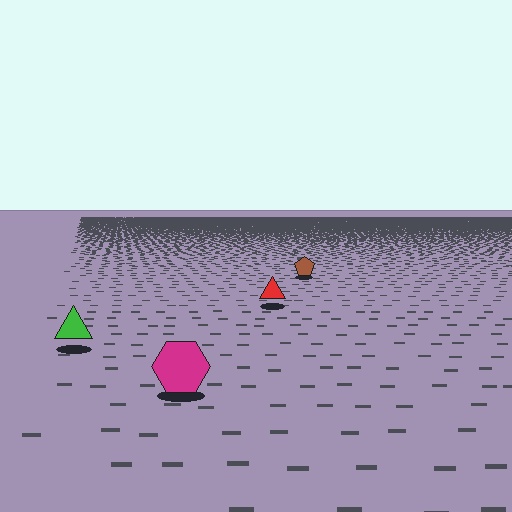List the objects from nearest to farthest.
From nearest to farthest: the magenta hexagon, the green triangle, the red triangle, the brown pentagon.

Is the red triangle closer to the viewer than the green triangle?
No. The green triangle is closer — you can tell from the texture gradient: the ground texture is coarser near it.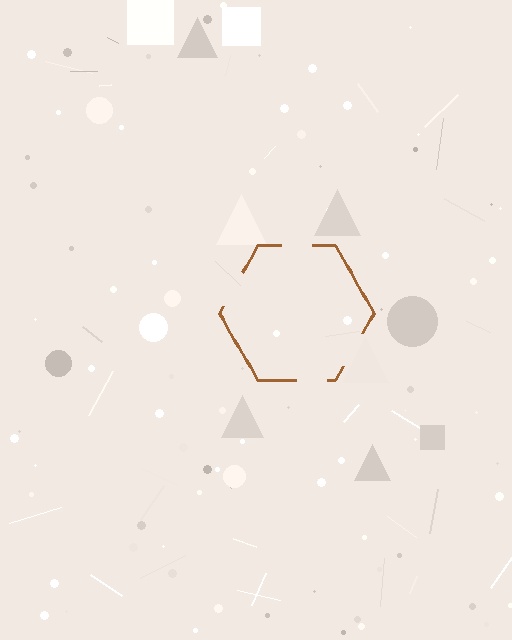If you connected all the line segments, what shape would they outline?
They would outline a hexagon.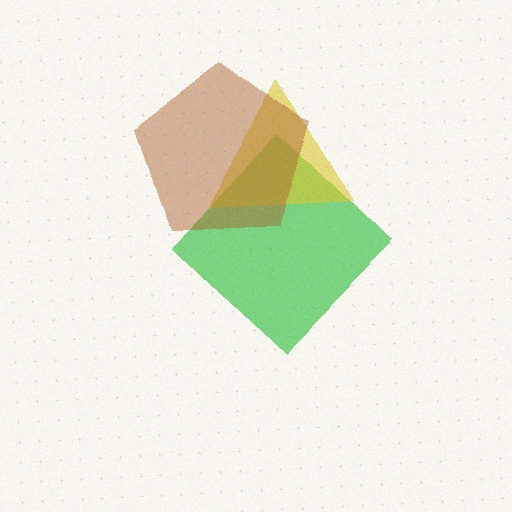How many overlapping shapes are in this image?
There are 3 overlapping shapes in the image.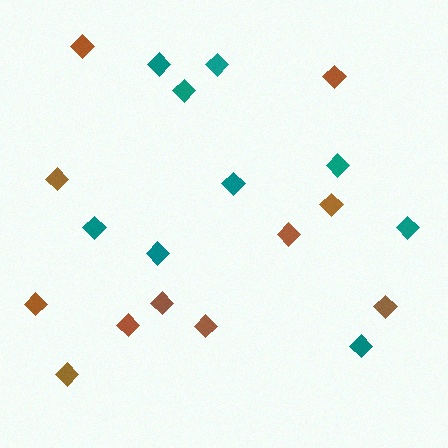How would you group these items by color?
There are 2 groups: one group of brown diamonds (11) and one group of teal diamonds (9).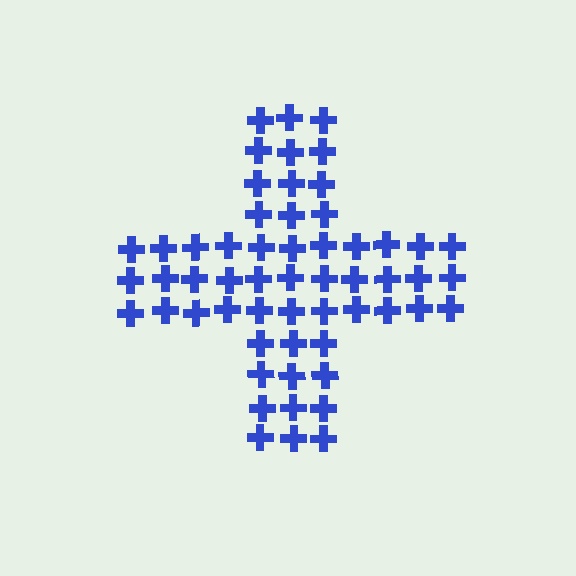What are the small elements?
The small elements are crosses.